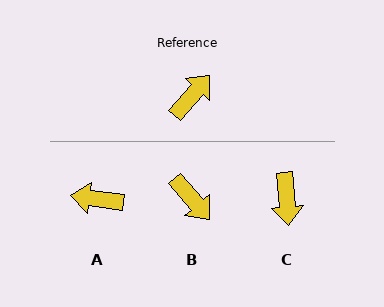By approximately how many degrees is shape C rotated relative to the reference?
Approximately 134 degrees clockwise.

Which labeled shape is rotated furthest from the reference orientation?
C, about 134 degrees away.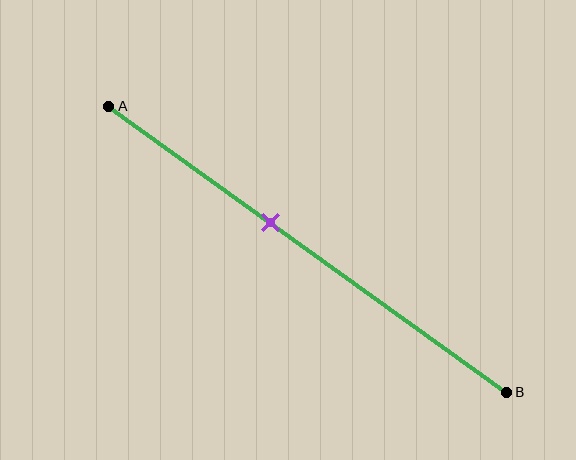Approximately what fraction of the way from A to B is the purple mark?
The purple mark is approximately 40% of the way from A to B.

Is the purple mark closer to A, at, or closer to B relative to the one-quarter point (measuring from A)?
The purple mark is closer to point B than the one-quarter point of segment AB.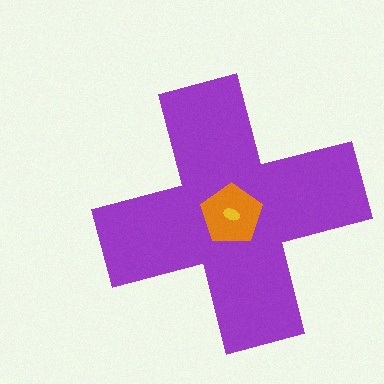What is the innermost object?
The yellow ellipse.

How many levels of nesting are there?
3.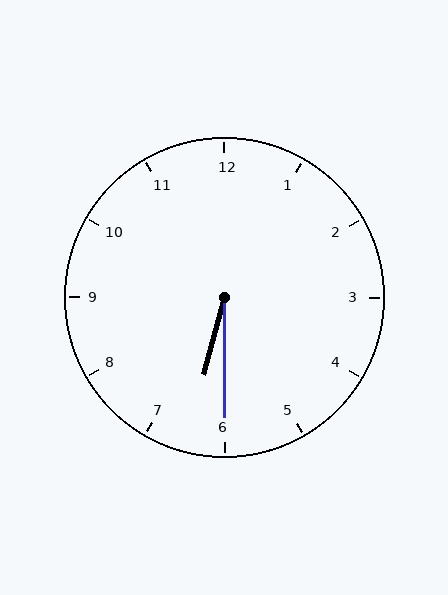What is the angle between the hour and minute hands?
Approximately 15 degrees.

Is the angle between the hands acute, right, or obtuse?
It is acute.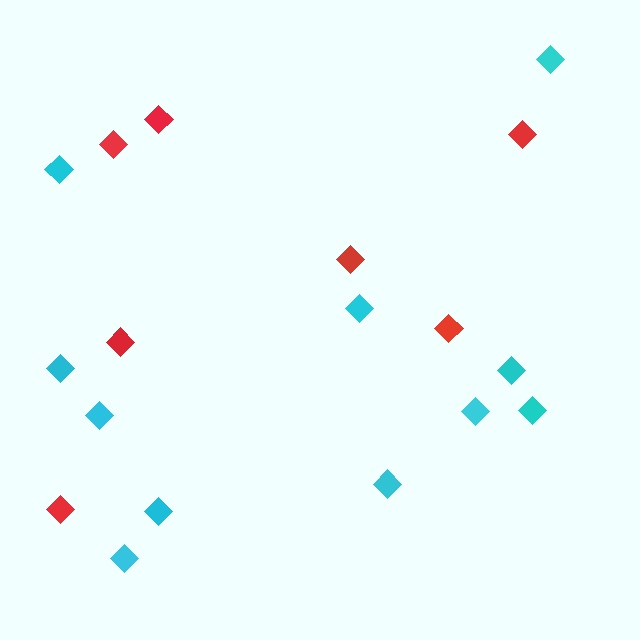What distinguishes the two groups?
There are 2 groups: one group of cyan diamonds (11) and one group of red diamonds (7).